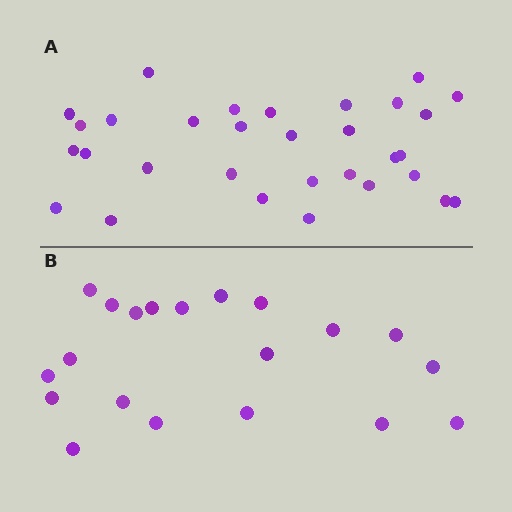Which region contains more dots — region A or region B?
Region A (the top region) has more dots.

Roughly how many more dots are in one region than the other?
Region A has roughly 12 or so more dots than region B.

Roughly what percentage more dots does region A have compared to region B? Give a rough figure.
About 55% more.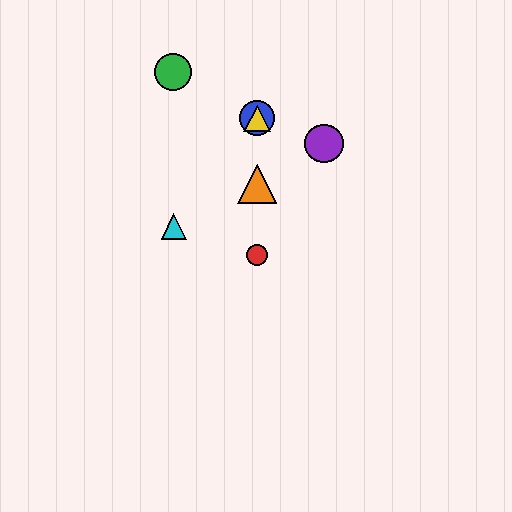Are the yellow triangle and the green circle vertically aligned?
No, the yellow triangle is at x≈257 and the green circle is at x≈173.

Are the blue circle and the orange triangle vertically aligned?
Yes, both are at x≈257.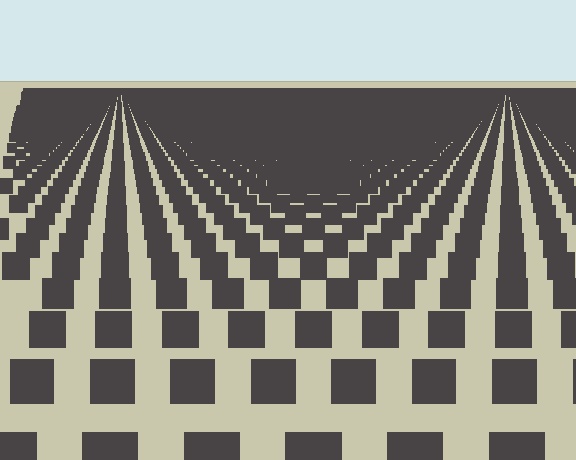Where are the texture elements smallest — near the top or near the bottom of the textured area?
Near the top.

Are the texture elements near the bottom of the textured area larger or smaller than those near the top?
Larger. Near the bottom, elements are closer to the viewer and appear at a bigger on-screen size.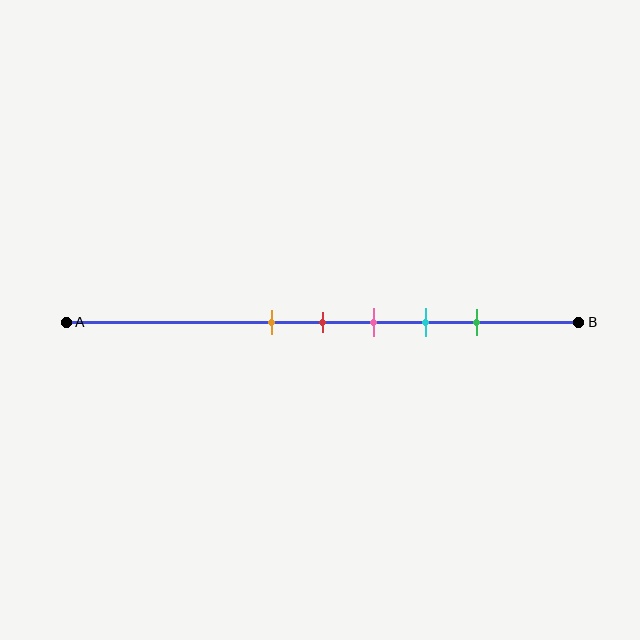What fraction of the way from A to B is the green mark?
The green mark is approximately 80% (0.8) of the way from A to B.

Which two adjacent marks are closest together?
The orange and red marks are the closest adjacent pair.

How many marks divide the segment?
There are 5 marks dividing the segment.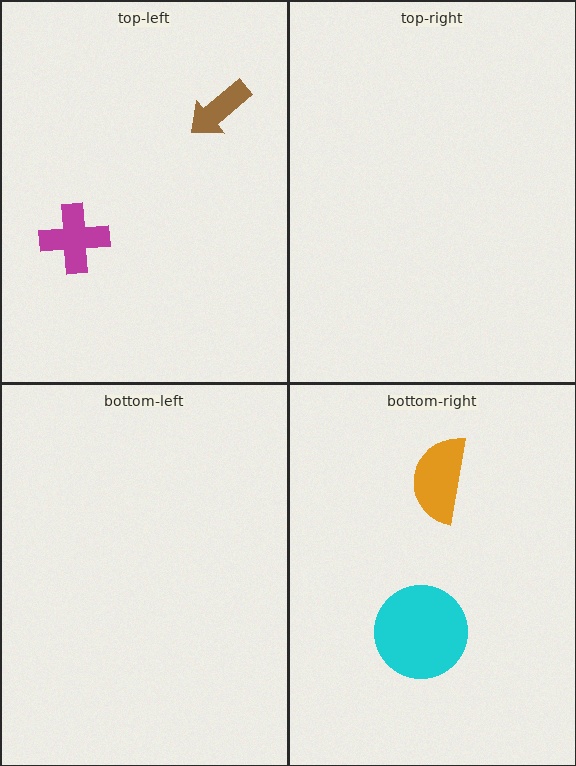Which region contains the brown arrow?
The top-left region.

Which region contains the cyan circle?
The bottom-right region.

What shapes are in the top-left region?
The magenta cross, the brown arrow.